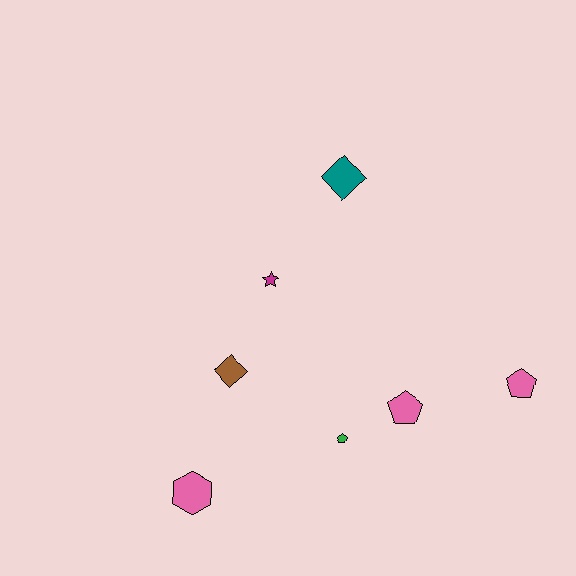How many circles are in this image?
There are no circles.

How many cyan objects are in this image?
There are no cyan objects.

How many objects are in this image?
There are 7 objects.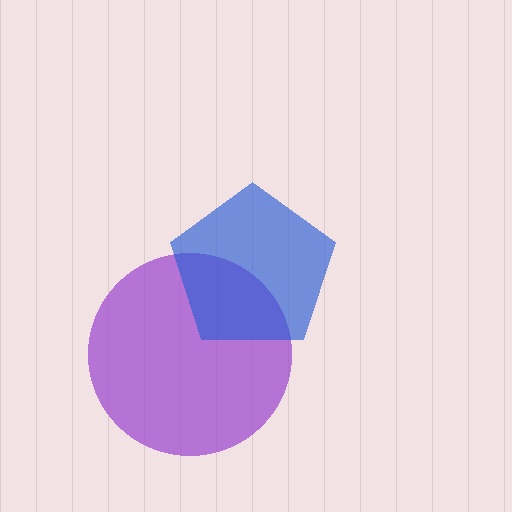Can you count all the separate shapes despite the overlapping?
Yes, there are 2 separate shapes.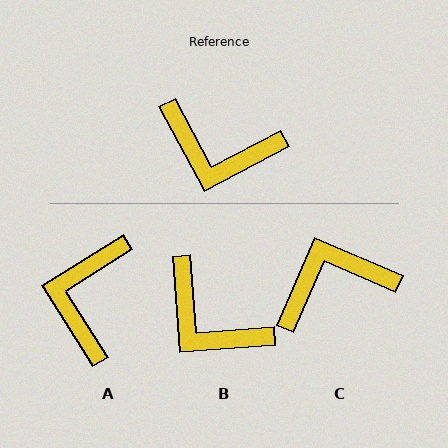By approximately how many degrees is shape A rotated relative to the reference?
Approximately 86 degrees clockwise.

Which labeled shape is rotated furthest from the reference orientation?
C, about 141 degrees away.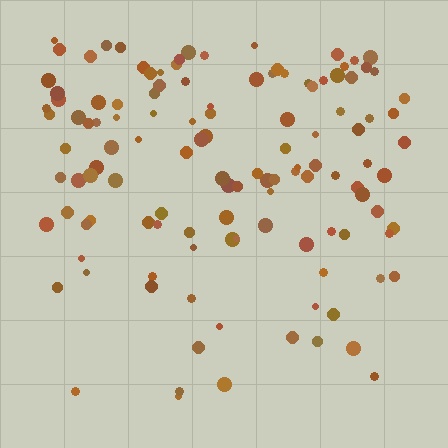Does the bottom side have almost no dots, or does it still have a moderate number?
Still a moderate number, just noticeably fewer than the top.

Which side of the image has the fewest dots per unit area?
The bottom.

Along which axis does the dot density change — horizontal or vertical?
Vertical.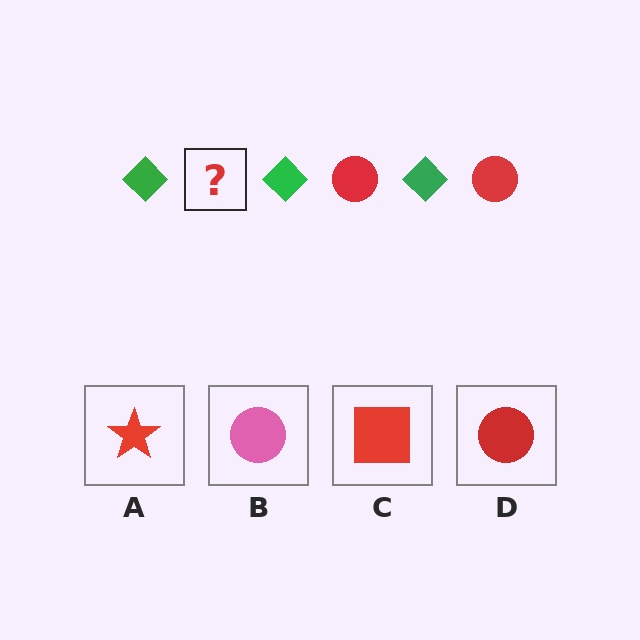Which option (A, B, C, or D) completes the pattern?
D.